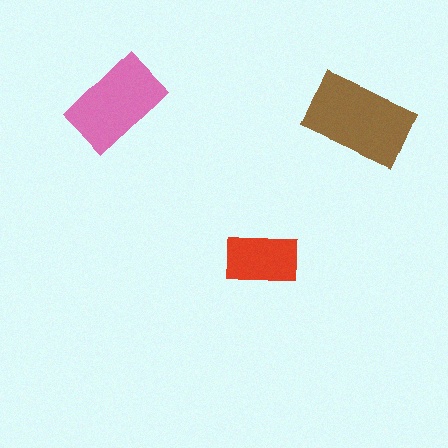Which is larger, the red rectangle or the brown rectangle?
The brown one.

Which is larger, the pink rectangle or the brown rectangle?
The brown one.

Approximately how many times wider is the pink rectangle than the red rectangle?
About 1.5 times wider.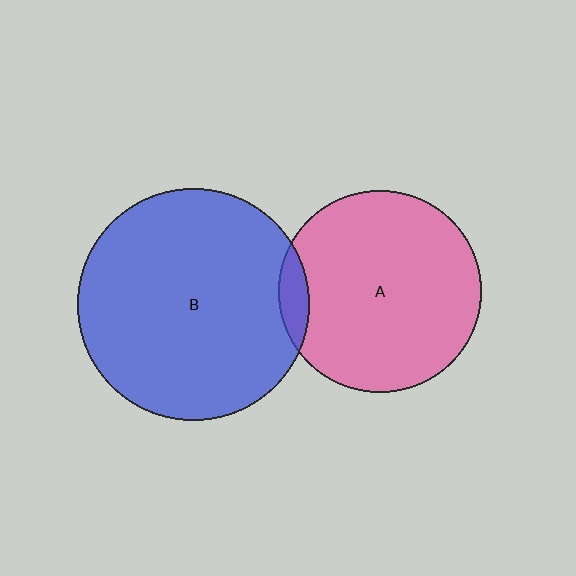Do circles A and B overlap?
Yes.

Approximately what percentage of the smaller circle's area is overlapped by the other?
Approximately 5%.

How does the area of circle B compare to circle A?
Approximately 1.3 times.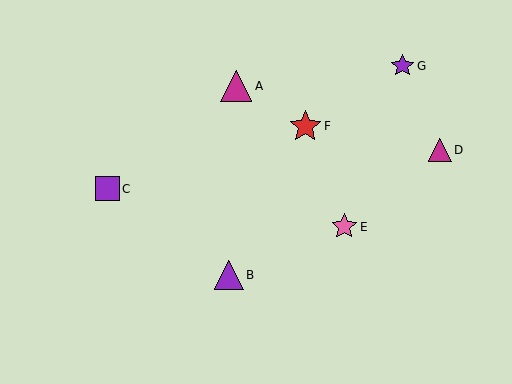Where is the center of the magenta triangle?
The center of the magenta triangle is at (236, 86).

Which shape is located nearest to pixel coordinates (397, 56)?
The purple star (labeled G) at (403, 66) is nearest to that location.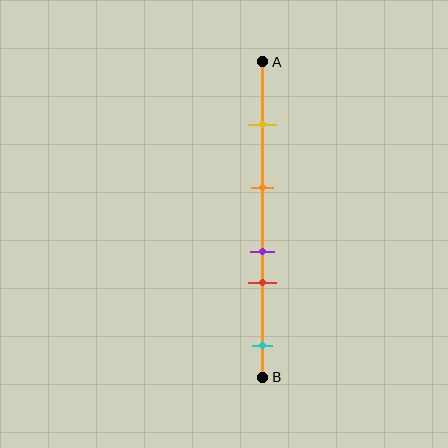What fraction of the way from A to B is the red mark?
The red mark is approximately 70% (0.7) of the way from A to B.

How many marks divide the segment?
There are 5 marks dividing the segment.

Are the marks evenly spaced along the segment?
No, the marks are not evenly spaced.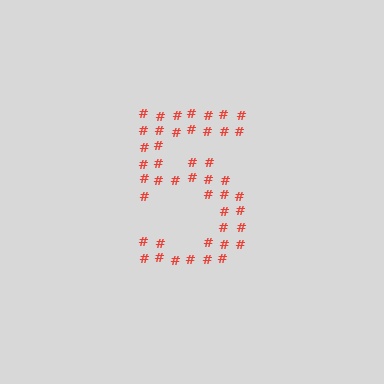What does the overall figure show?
The overall figure shows the digit 5.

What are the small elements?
The small elements are hash symbols.